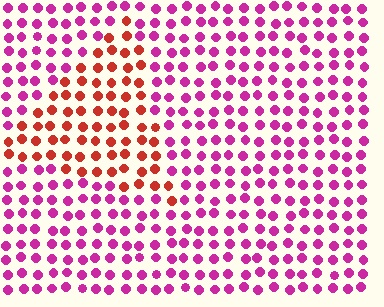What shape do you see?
I see a triangle.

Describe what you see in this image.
The image is filled with small magenta elements in a uniform arrangement. A triangle-shaped region is visible where the elements are tinted to a slightly different hue, forming a subtle color boundary.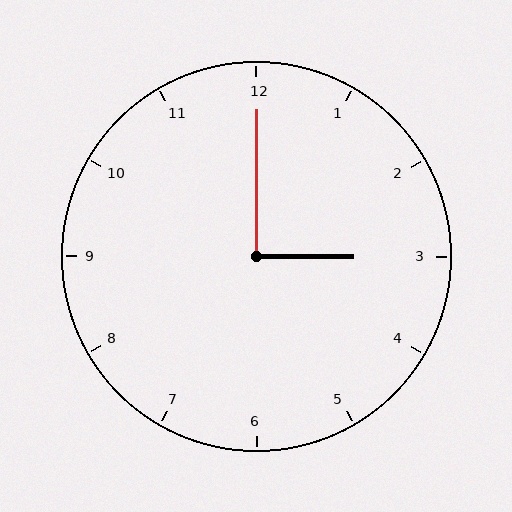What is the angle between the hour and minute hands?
Approximately 90 degrees.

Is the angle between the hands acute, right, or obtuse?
It is right.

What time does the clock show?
3:00.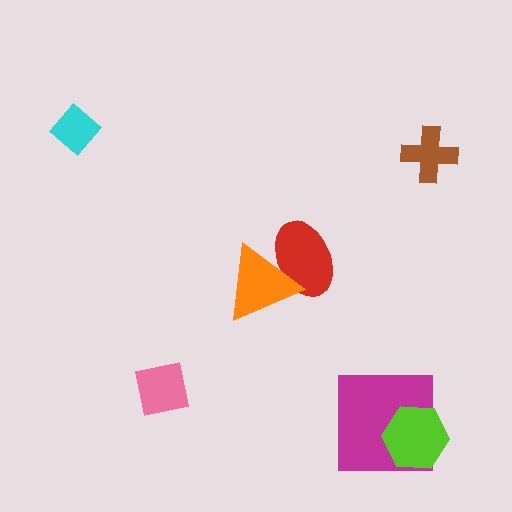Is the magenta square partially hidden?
Yes, it is partially covered by another shape.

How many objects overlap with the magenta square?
1 object overlaps with the magenta square.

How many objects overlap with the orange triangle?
1 object overlaps with the orange triangle.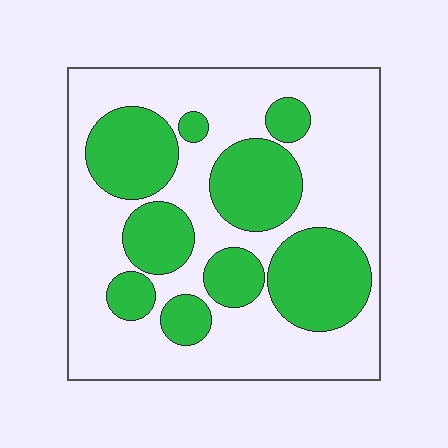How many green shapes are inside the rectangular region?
9.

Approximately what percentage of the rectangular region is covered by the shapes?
Approximately 35%.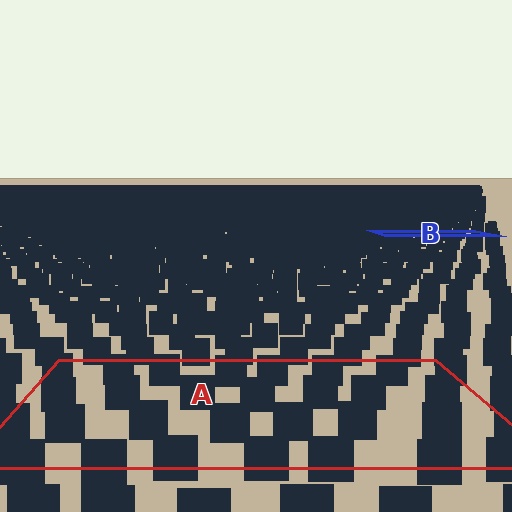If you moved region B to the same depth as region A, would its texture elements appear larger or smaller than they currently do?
They would appear larger. At a closer depth, the same texture elements are projected at a bigger on-screen size.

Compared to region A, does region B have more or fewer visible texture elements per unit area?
Region B has more texture elements per unit area — they are packed more densely because it is farther away.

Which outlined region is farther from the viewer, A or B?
Region B is farther from the viewer — the texture elements inside it appear smaller and more densely packed.